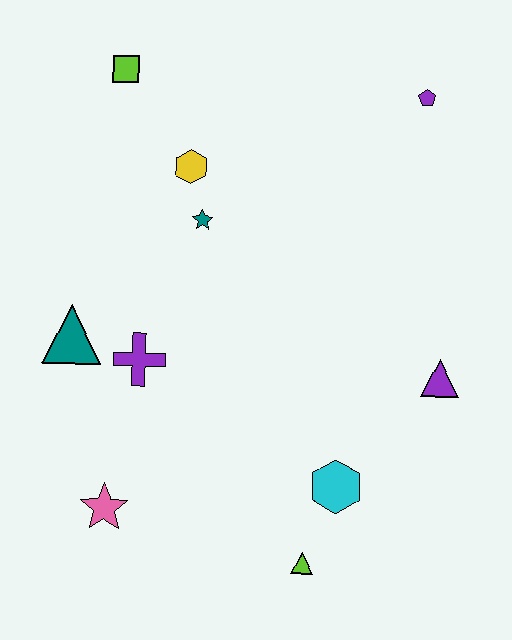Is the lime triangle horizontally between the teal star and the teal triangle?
No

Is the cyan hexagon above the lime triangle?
Yes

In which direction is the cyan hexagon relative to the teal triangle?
The cyan hexagon is to the right of the teal triangle.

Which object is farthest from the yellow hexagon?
The lime triangle is farthest from the yellow hexagon.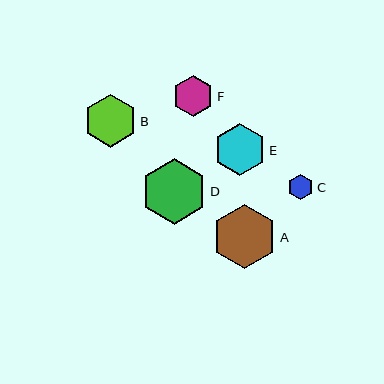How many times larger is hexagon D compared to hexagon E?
Hexagon D is approximately 1.3 times the size of hexagon E.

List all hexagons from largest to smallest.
From largest to smallest: D, A, B, E, F, C.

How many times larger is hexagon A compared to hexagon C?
Hexagon A is approximately 2.5 times the size of hexagon C.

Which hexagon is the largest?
Hexagon D is the largest with a size of approximately 66 pixels.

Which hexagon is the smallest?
Hexagon C is the smallest with a size of approximately 25 pixels.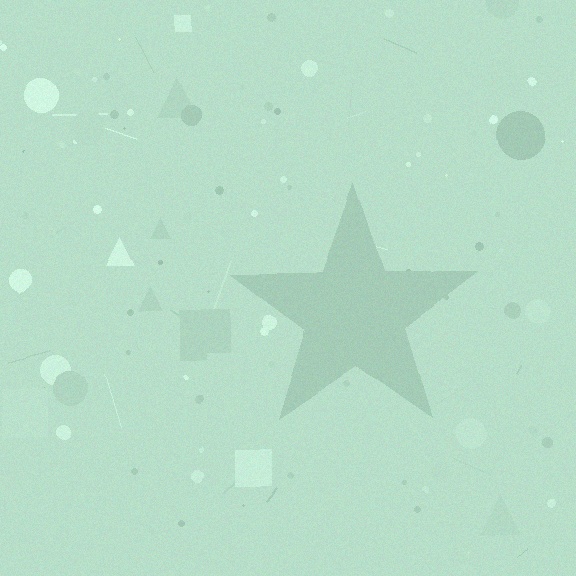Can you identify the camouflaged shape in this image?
The camouflaged shape is a star.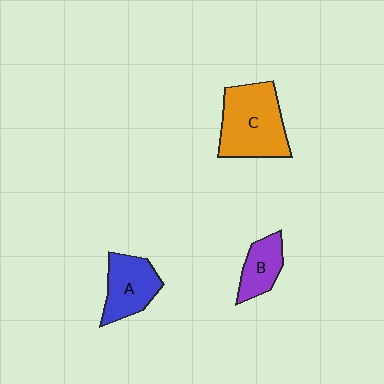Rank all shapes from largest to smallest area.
From largest to smallest: C (orange), A (blue), B (purple).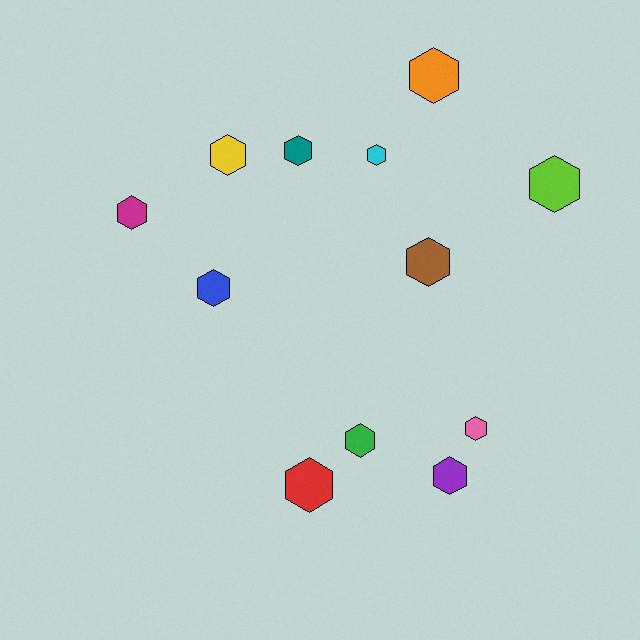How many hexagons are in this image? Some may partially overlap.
There are 12 hexagons.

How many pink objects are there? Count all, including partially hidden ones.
There is 1 pink object.